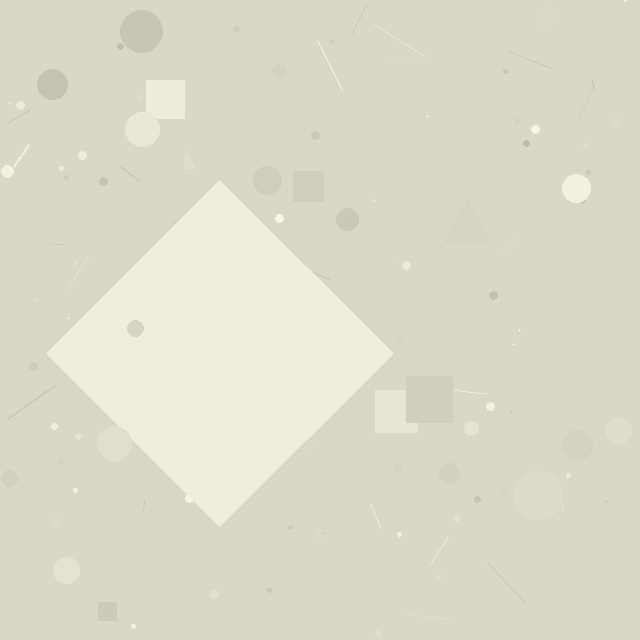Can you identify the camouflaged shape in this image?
The camouflaged shape is a diamond.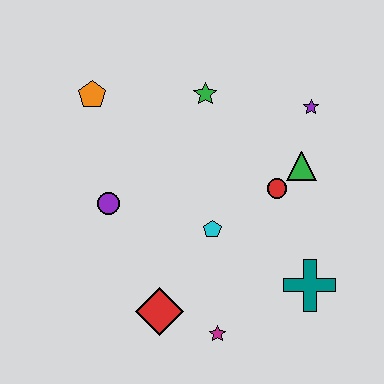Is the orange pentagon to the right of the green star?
No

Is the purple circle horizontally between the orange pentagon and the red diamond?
Yes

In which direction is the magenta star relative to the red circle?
The magenta star is below the red circle.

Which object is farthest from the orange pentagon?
The teal cross is farthest from the orange pentagon.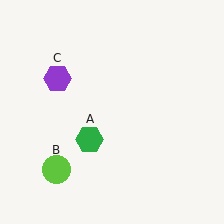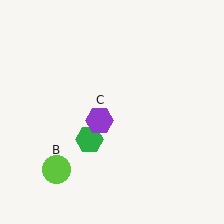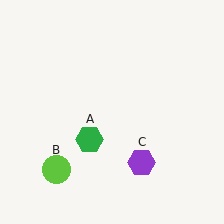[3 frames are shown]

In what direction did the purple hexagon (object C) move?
The purple hexagon (object C) moved down and to the right.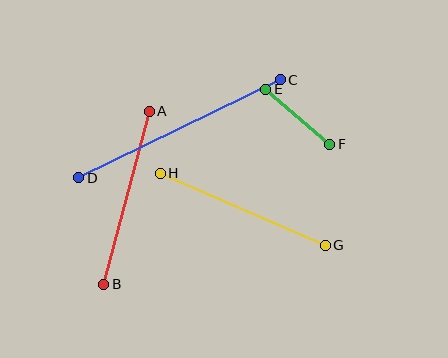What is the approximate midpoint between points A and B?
The midpoint is at approximately (127, 198) pixels.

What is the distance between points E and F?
The distance is approximately 84 pixels.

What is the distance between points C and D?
The distance is approximately 224 pixels.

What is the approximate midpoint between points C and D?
The midpoint is at approximately (180, 129) pixels.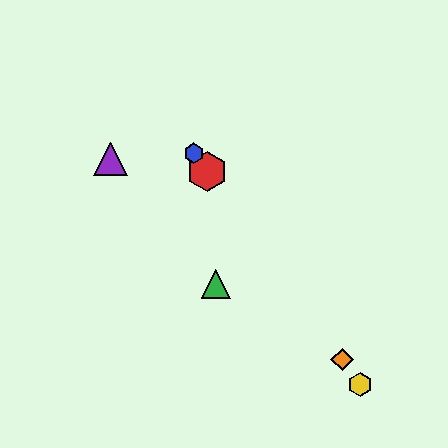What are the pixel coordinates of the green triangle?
The green triangle is at (216, 284).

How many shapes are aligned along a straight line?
4 shapes (the red hexagon, the blue hexagon, the yellow hexagon, the orange diamond) are aligned along a straight line.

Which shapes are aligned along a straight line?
The red hexagon, the blue hexagon, the yellow hexagon, the orange diamond are aligned along a straight line.